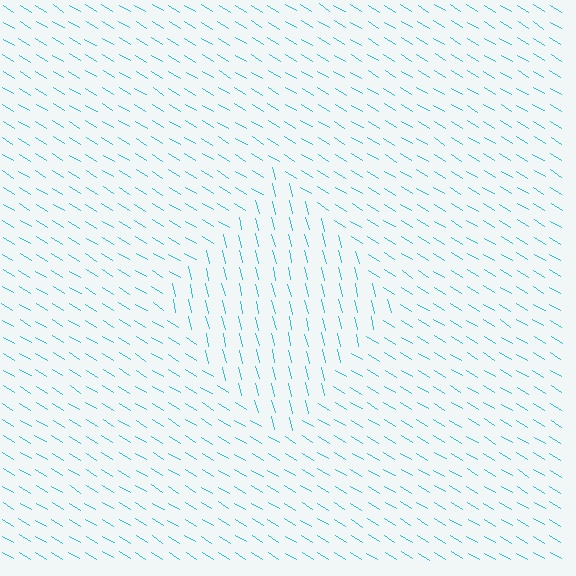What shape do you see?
I see a diamond.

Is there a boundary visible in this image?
Yes, there is a texture boundary formed by a change in line orientation.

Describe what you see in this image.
The image is filled with small cyan line segments. A diamond region in the image has lines oriented differently from the surrounding lines, creating a visible texture boundary.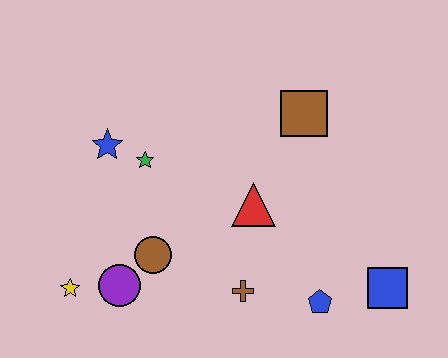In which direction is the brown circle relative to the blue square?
The brown circle is to the left of the blue square.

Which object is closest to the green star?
The blue star is closest to the green star.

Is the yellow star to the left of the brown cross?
Yes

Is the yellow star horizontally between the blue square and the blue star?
No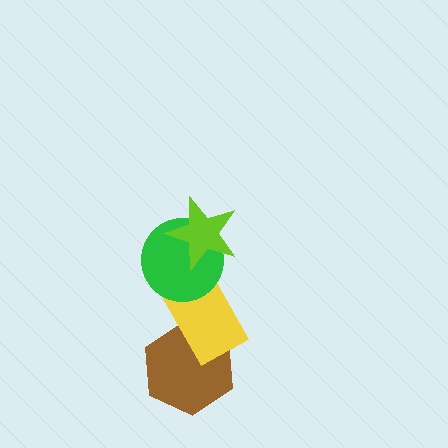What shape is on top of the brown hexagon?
The yellow rectangle is on top of the brown hexagon.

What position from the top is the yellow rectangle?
The yellow rectangle is 3rd from the top.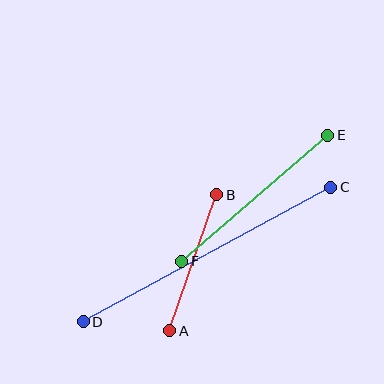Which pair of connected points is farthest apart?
Points C and D are farthest apart.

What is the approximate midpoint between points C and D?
The midpoint is at approximately (207, 254) pixels.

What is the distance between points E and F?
The distance is approximately 193 pixels.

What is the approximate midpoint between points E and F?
The midpoint is at approximately (255, 198) pixels.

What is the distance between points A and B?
The distance is approximately 144 pixels.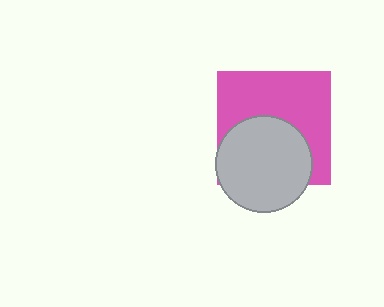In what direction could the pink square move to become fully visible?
The pink square could move up. That would shift it out from behind the light gray circle entirely.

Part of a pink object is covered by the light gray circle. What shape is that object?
It is a square.